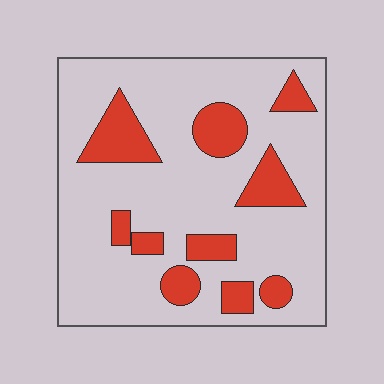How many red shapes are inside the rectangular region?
10.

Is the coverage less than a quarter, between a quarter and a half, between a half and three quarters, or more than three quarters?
Less than a quarter.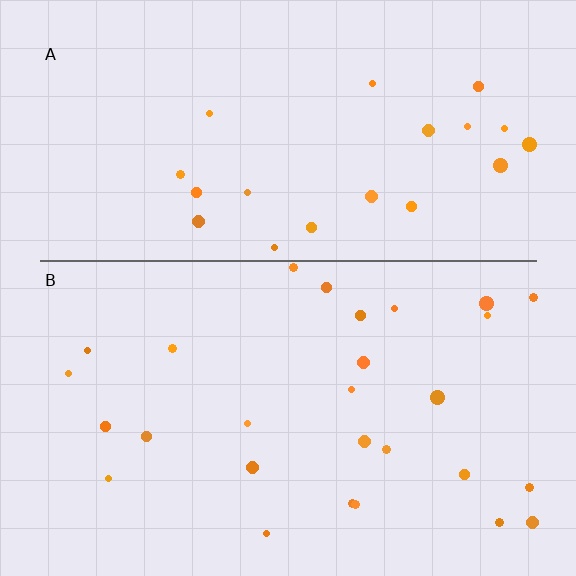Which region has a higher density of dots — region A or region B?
B (the bottom).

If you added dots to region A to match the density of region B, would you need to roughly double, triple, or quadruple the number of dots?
Approximately double.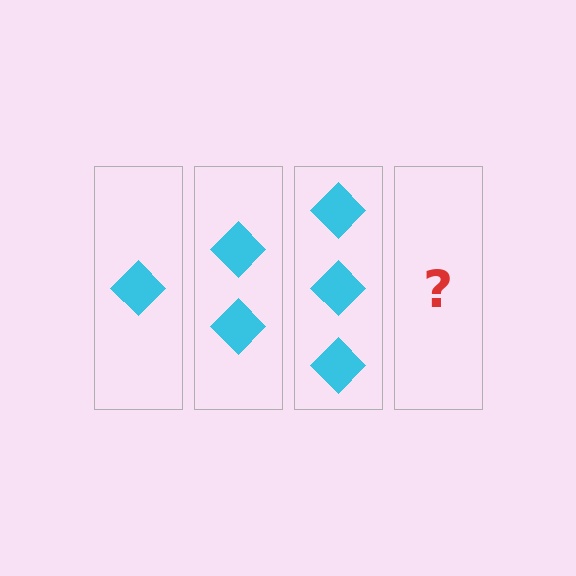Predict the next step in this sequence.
The next step is 4 diamonds.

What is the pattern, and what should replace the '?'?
The pattern is that each step adds one more diamond. The '?' should be 4 diamonds.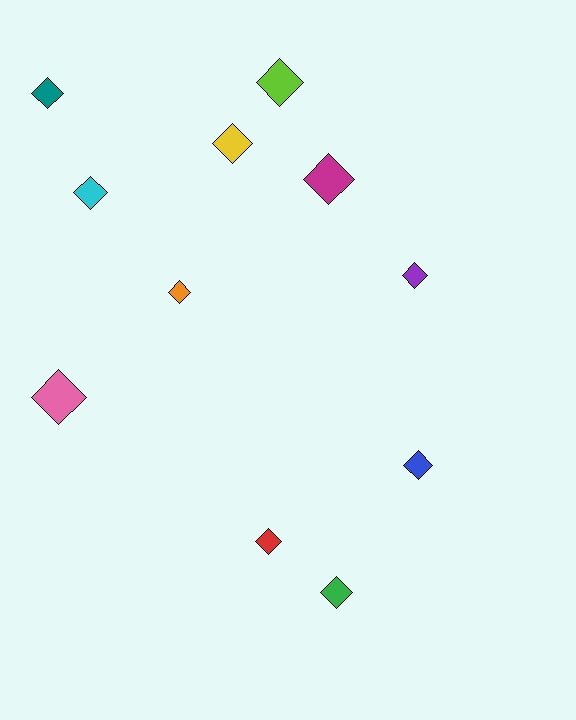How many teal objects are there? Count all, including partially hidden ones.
There is 1 teal object.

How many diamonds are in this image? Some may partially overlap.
There are 11 diamonds.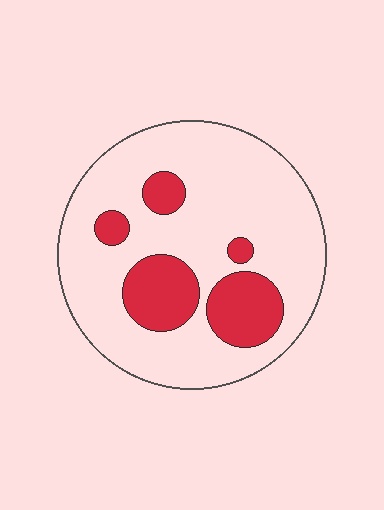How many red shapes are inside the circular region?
5.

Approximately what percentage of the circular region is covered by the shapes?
Approximately 20%.